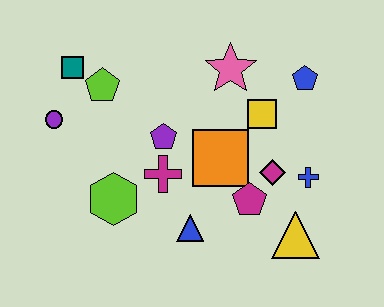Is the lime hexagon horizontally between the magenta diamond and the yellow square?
No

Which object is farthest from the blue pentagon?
The purple circle is farthest from the blue pentagon.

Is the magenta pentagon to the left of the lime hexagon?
No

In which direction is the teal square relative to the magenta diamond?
The teal square is to the left of the magenta diamond.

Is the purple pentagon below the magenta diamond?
No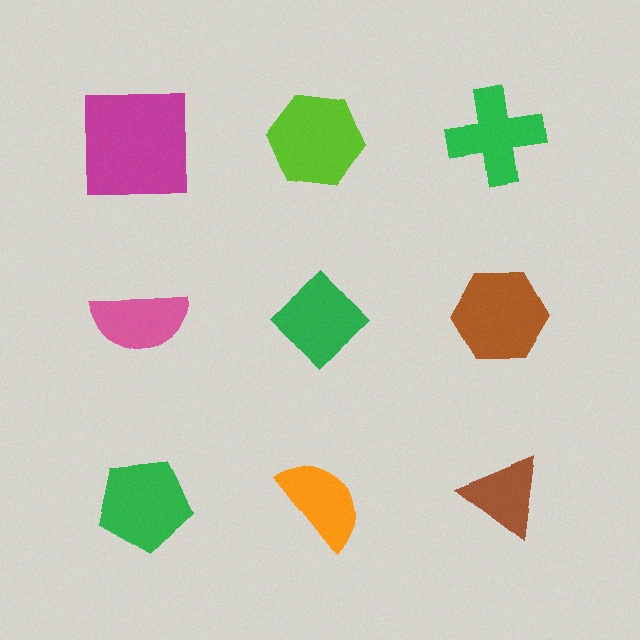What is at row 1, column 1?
A magenta square.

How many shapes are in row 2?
3 shapes.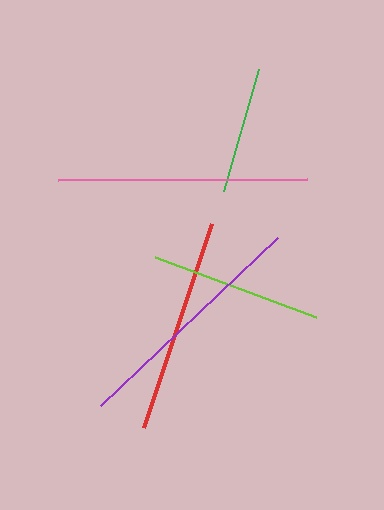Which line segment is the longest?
The pink line is the longest at approximately 249 pixels.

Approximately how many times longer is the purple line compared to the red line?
The purple line is approximately 1.1 times the length of the red line.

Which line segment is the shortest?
The green line is the shortest at approximately 127 pixels.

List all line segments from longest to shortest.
From longest to shortest: pink, purple, red, lime, green.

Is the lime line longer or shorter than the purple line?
The purple line is longer than the lime line.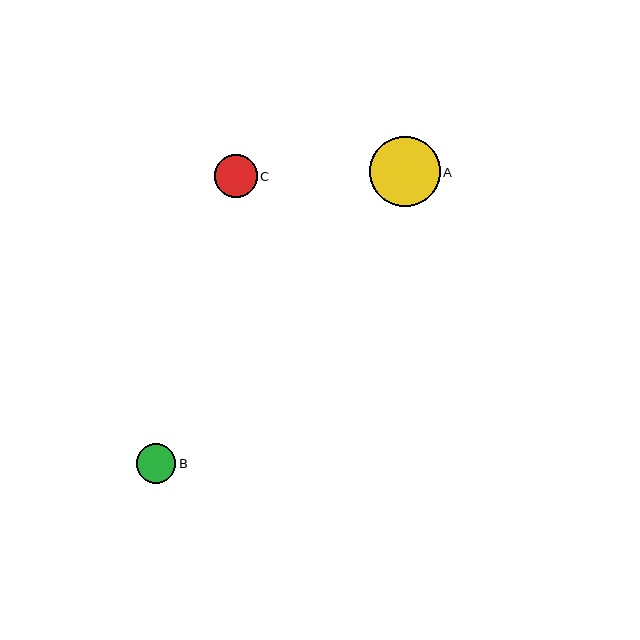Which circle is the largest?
Circle A is the largest with a size of approximately 70 pixels.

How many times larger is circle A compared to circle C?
Circle A is approximately 1.7 times the size of circle C.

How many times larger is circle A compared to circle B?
Circle A is approximately 1.8 times the size of circle B.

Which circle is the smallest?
Circle B is the smallest with a size of approximately 40 pixels.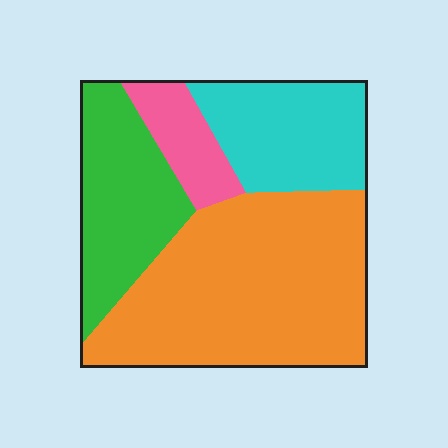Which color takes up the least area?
Pink, at roughly 10%.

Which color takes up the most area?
Orange, at roughly 50%.